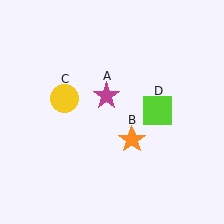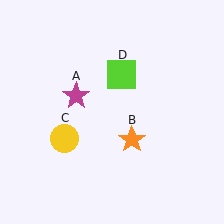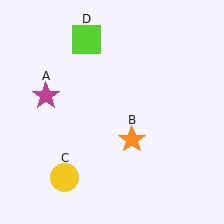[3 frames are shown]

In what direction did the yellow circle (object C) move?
The yellow circle (object C) moved down.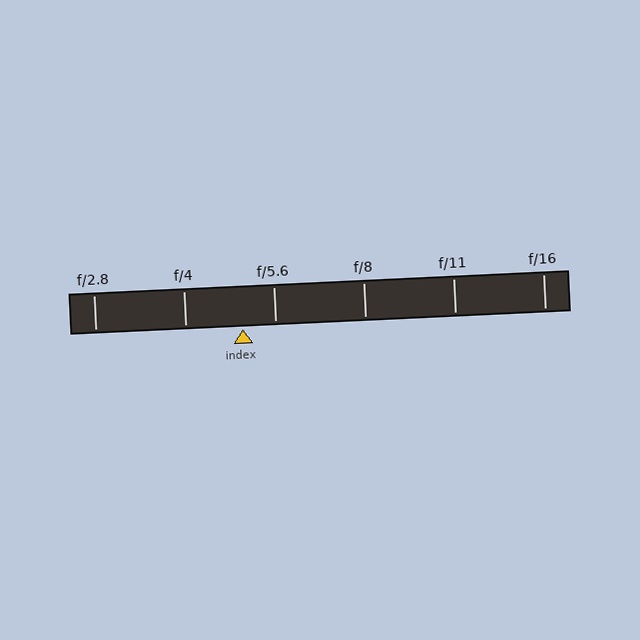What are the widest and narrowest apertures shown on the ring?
The widest aperture shown is f/2.8 and the narrowest is f/16.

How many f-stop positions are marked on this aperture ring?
There are 6 f-stop positions marked.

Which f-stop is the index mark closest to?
The index mark is closest to f/5.6.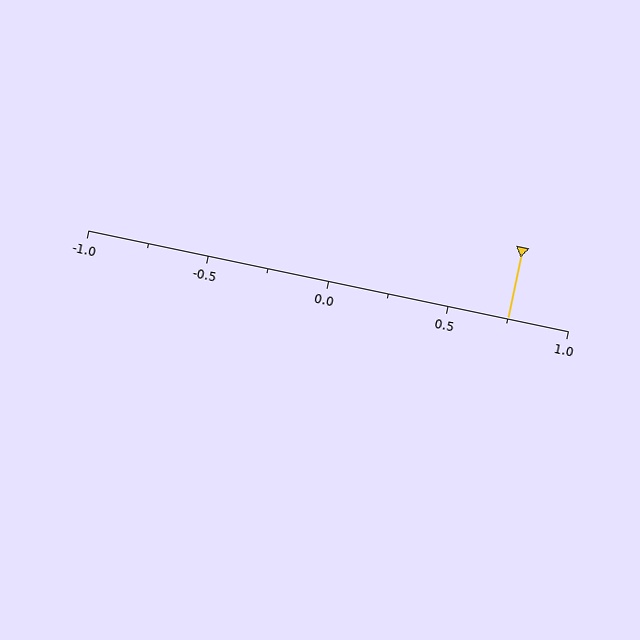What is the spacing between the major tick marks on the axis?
The major ticks are spaced 0.5 apart.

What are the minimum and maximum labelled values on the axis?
The axis runs from -1.0 to 1.0.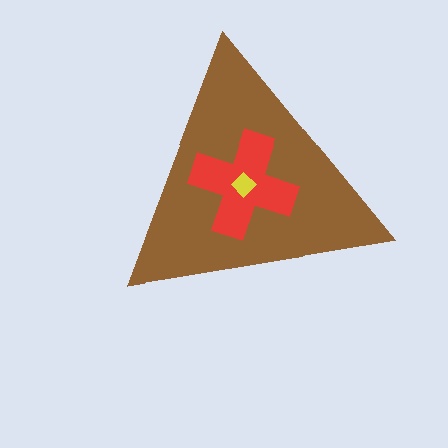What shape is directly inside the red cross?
The yellow diamond.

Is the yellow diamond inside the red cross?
Yes.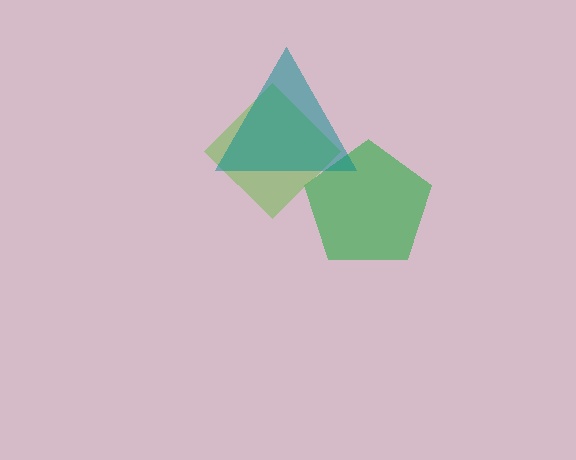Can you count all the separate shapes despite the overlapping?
Yes, there are 3 separate shapes.